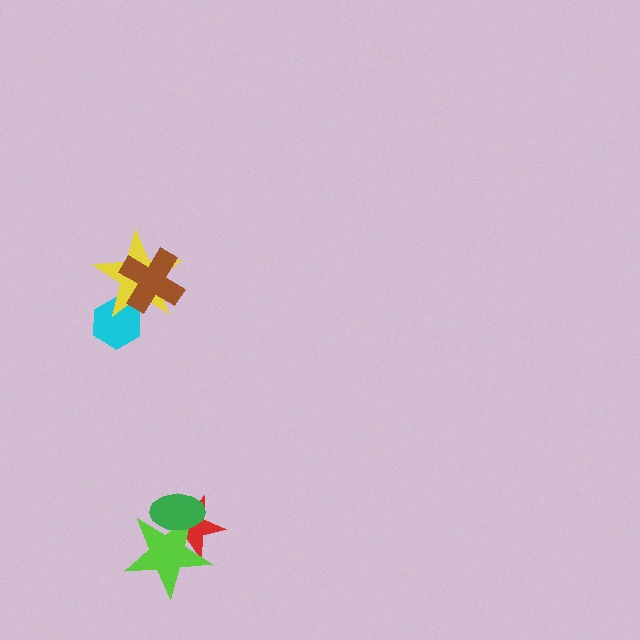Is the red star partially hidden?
Yes, it is partially covered by another shape.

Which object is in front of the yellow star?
The brown cross is in front of the yellow star.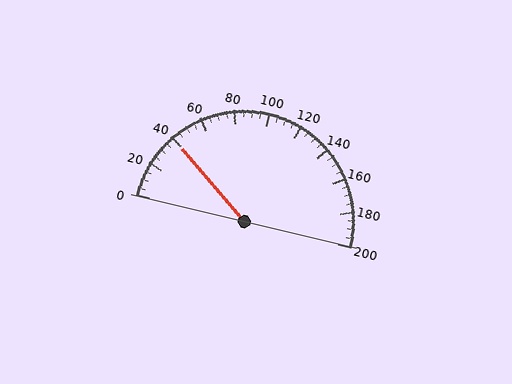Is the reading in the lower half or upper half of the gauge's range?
The reading is in the lower half of the range (0 to 200).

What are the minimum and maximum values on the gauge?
The gauge ranges from 0 to 200.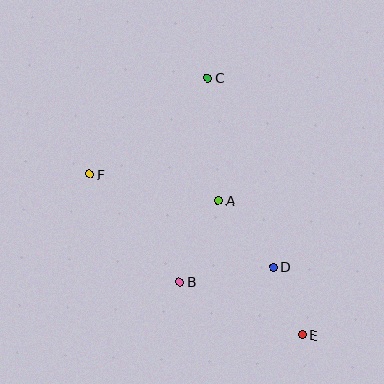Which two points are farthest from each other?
Points C and E are farthest from each other.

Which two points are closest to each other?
Points D and E are closest to each other.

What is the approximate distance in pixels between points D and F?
The distance between D and F is approximately 206 pixels.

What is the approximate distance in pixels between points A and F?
The distance between A and F is approximately 132 pixels.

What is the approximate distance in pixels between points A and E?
The distance between A and E is approximately 159 pixels.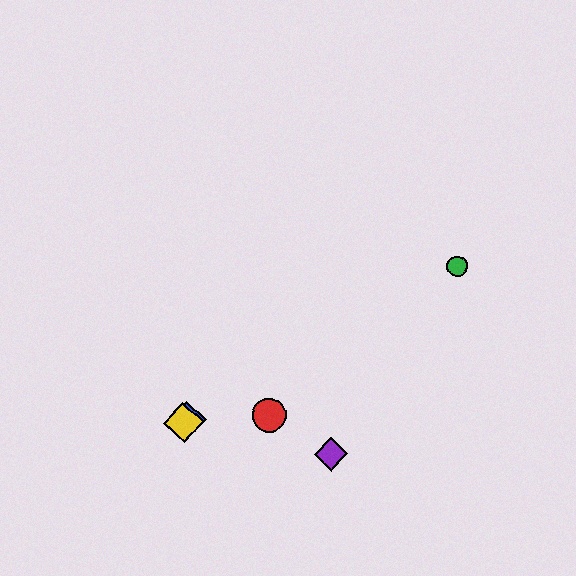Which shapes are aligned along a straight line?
The blue diamond, the green circle, the yellow diamond are aligned along a straight line.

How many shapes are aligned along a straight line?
3 shapes (the blue diamond, the green circle, the yellow diamond) are aligned along a straight line.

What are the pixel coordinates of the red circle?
The red circle is at (269, 416).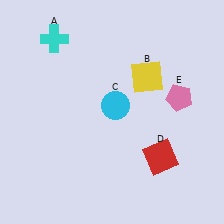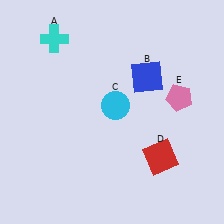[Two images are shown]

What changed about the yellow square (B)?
In Image 1, B is yellow. In Image 2, it changed to blue.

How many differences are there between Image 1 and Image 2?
There is 1 difference between the two images.